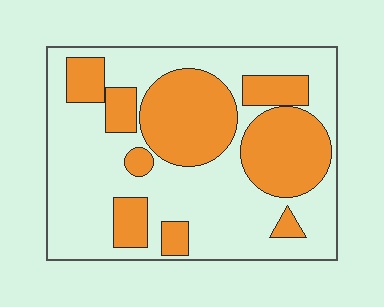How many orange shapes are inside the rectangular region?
9.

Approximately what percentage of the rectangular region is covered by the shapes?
Approximately 40%.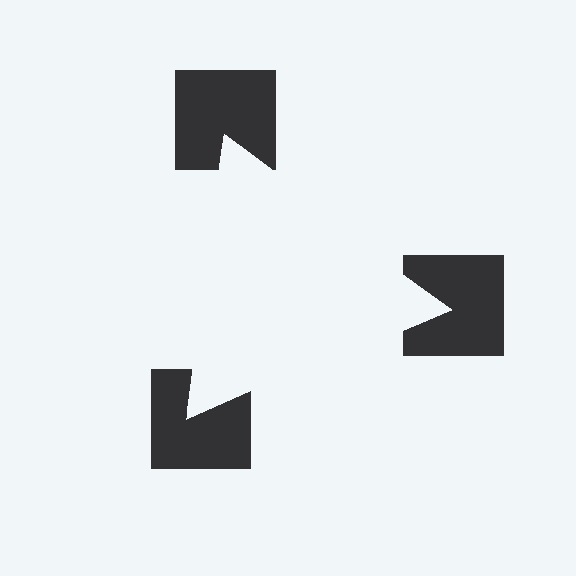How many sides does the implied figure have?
3 sides.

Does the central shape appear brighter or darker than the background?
It typically appears slightly brighter than the background, even though no actual brightness change is drawn.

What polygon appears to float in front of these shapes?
An illusory triangle — its edges are inferred from the aligned wedge cuts in the notched squares, not physically drawn.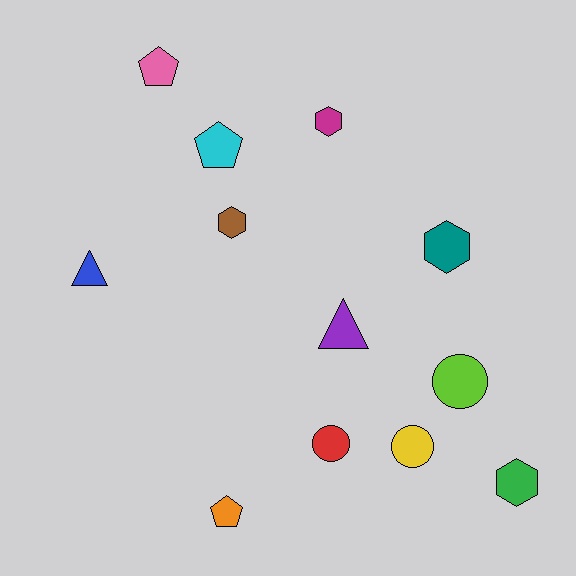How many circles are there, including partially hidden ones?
There are 3 circles.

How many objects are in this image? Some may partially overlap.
There are 12 objects.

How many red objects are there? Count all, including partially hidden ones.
There is 1 red object.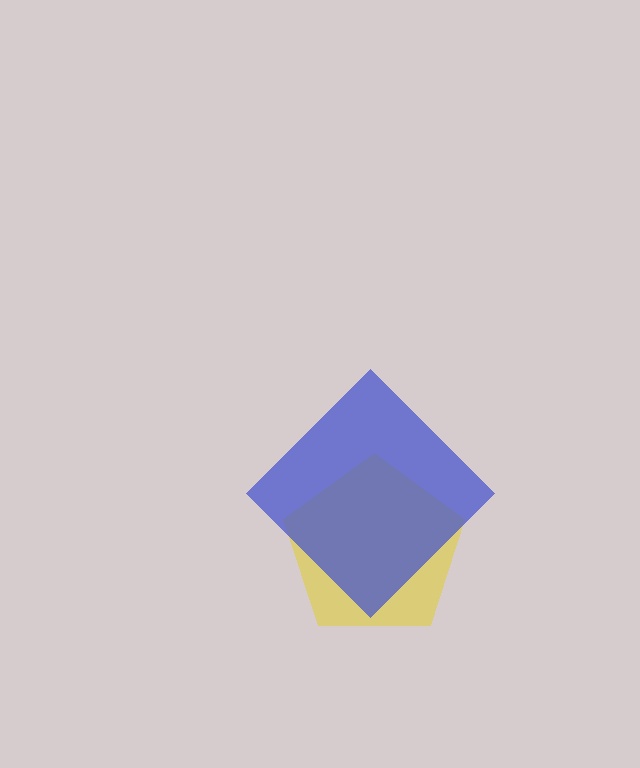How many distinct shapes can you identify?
There are 2 distinct shapes: a yellow pentagon, a blue diamond.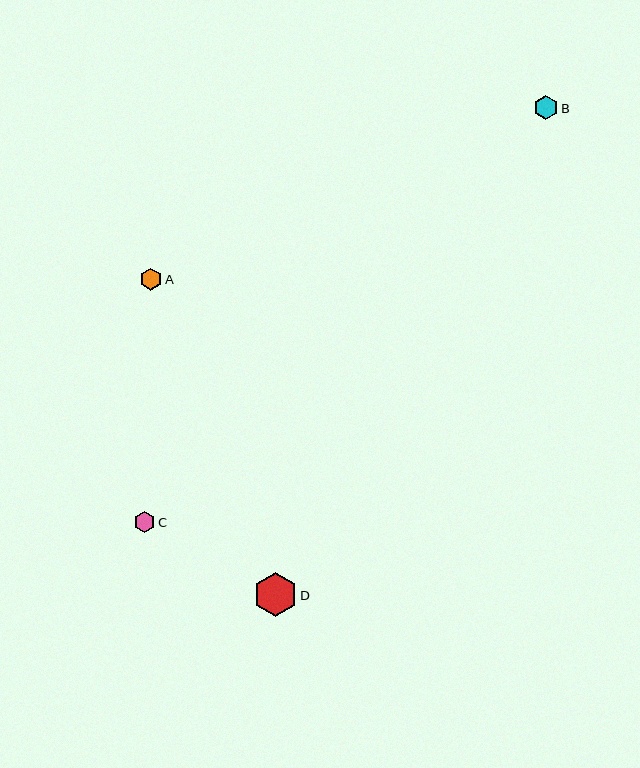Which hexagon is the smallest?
Hexagon C is the smallest with a size of approximately 21 pixels.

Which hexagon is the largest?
Hexagon D is the largest with a size of approximately 43 pixels.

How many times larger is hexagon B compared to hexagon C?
Hexagon B is approximately 1.2 times the size of hexagon C.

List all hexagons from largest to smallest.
From largest to smallest: D, B, A, C.